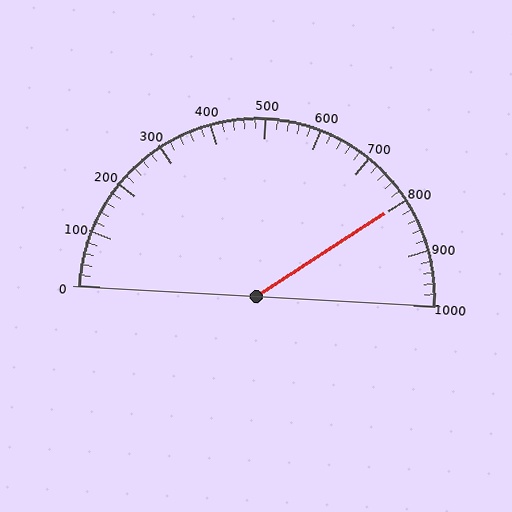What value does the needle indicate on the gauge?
The needle indicates approximately 800.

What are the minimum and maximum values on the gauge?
The gauge ranges from 0 to 1000.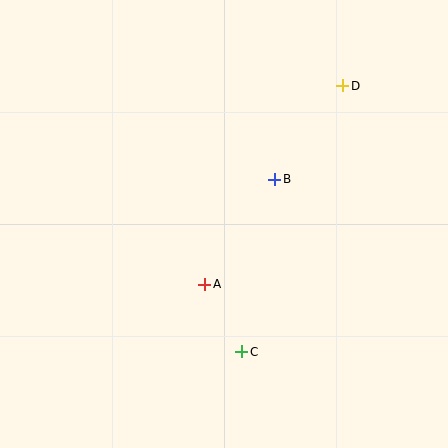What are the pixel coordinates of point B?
Point B is at (275, 179).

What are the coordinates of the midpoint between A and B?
The midpoint between A and B is at (240, 232).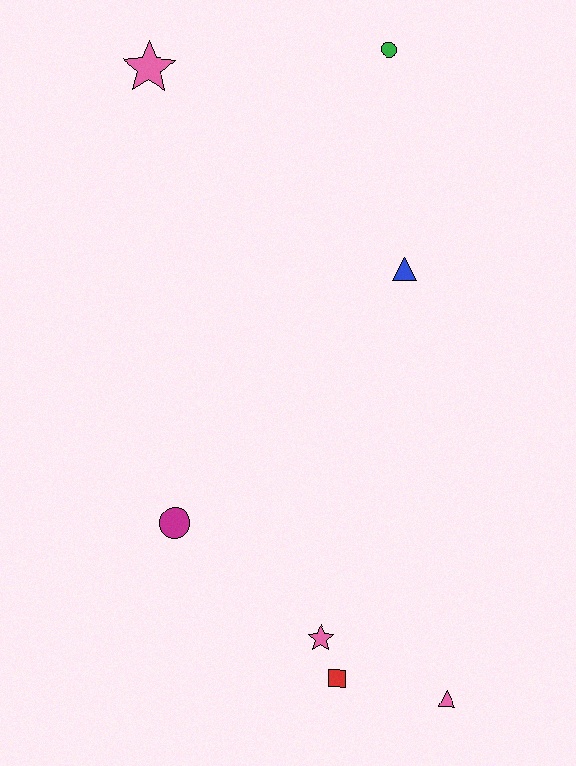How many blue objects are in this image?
There is 1 blue object.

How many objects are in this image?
There are 7 objects.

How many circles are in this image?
There are 2 circles.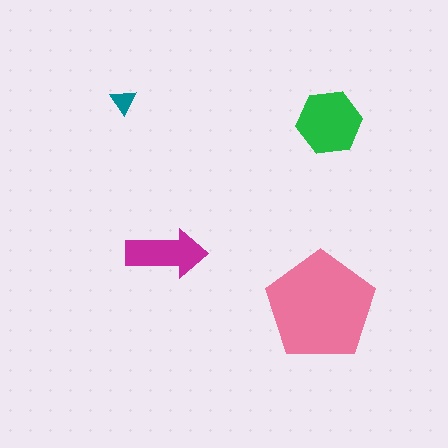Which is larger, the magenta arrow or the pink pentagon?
The pink pentagon.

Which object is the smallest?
The teal triangle.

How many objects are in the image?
There are 4 objects in the image.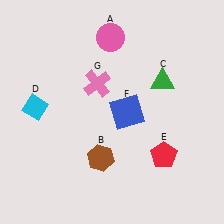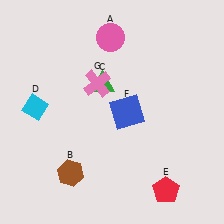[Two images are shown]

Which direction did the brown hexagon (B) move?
The brown hexagon (B) moved left.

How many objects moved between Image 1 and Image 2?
3 objects moved between the two images.